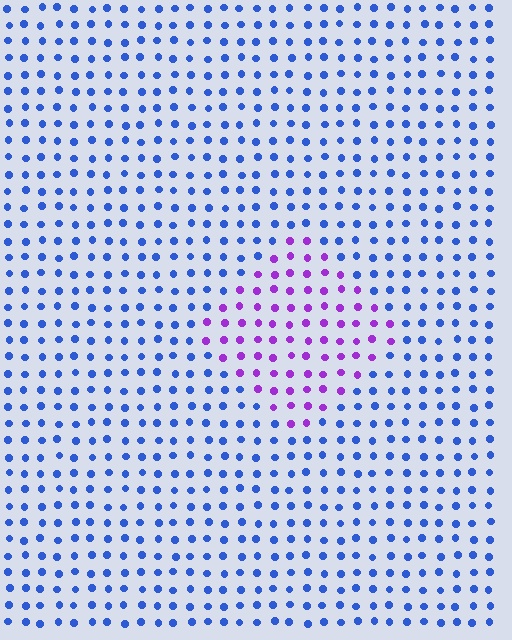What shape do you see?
I see a diamond.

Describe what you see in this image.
The image is filled with small blue elements in a uniform arrangement. A diamond-shaped region is visible where the elements are tinted to a slightly different hue, forming a subtle color boundary.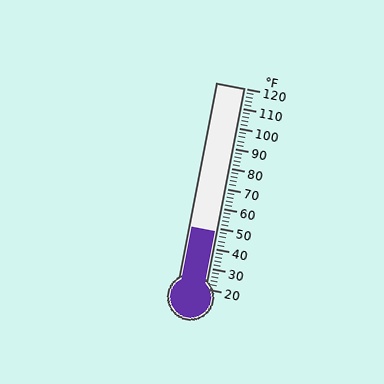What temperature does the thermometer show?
The thermometer shows approximately 48°F.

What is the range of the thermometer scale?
The thermometer scale ranges from 20°F to 120°F.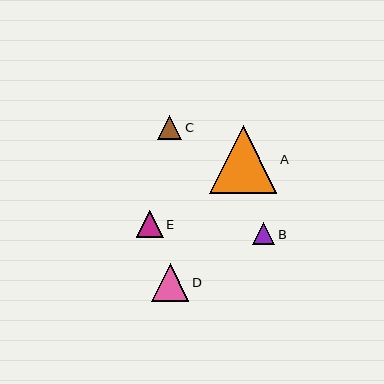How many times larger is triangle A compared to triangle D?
Triangle A is approximately 1.8 times the size of triangle D.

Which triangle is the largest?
Triangle A is the largest with a size of approximately 67 pixels.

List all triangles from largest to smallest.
From largest to smallest: A, D, E, C, B.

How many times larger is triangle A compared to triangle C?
Triangle A is approximately 2.8 times the size of triangle C.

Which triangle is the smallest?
Triangle B is the smallest with a size of approximately 22 pixels.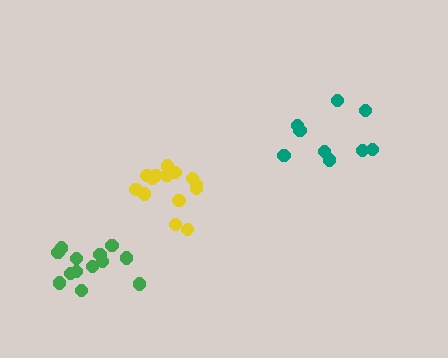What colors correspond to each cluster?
The clusters are colored: green, teal, yellow.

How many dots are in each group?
Group 1: 13 dots, Group 2: 9 dots, Group 3: 14 dots (36 total).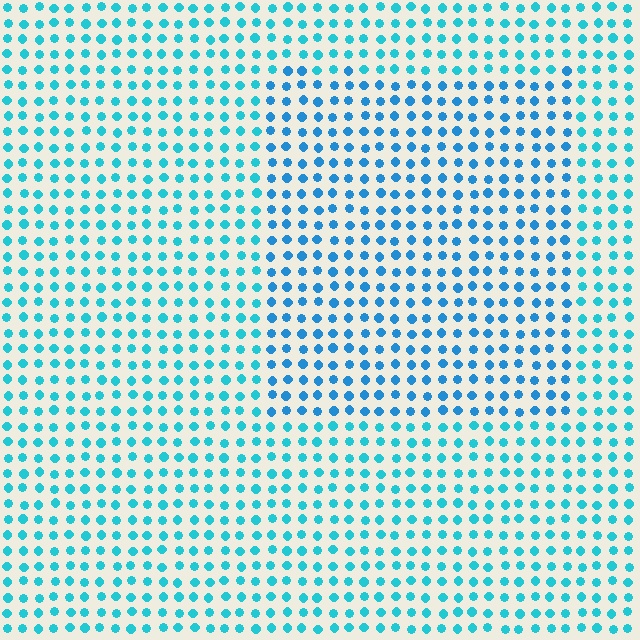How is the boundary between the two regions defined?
The boundary is defined purely by a slight shift in hue (about 20 degrees). Spacing, size, and orientation are identical on both sides.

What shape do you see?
I see a rectangle.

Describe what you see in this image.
The image is filled with small cyan elements in a uniform arrangement. A rectangle-shaped region is visible where the elements are tinted to a slightly different hue, forming a subtle color boundary.